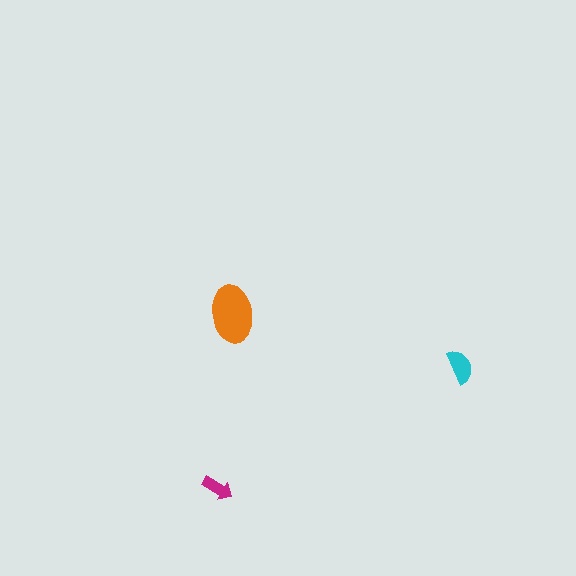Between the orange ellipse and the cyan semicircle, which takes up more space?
The orange ellipse.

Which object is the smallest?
The magenta arrow.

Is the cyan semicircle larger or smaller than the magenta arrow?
Larger.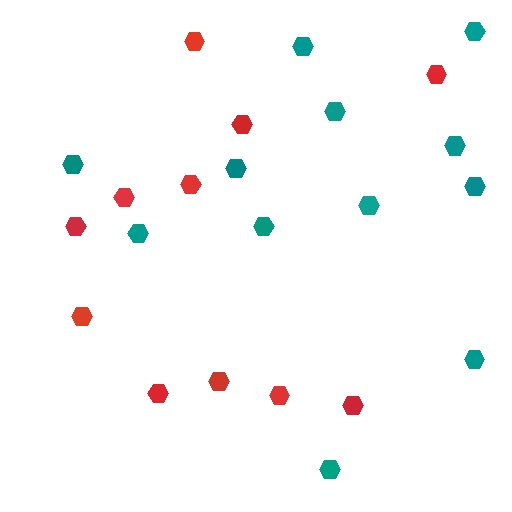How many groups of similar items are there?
There are 2 groups: one group of red hexagons (11) and one group of teal hexagons (12).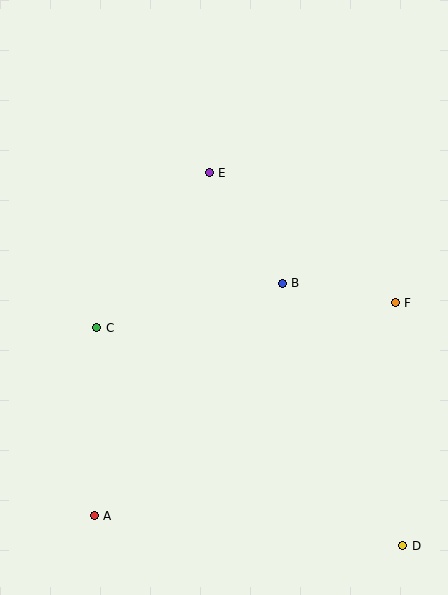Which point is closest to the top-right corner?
Point E is closest to the top-right corner.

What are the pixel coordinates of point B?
Point B is at (282, 283).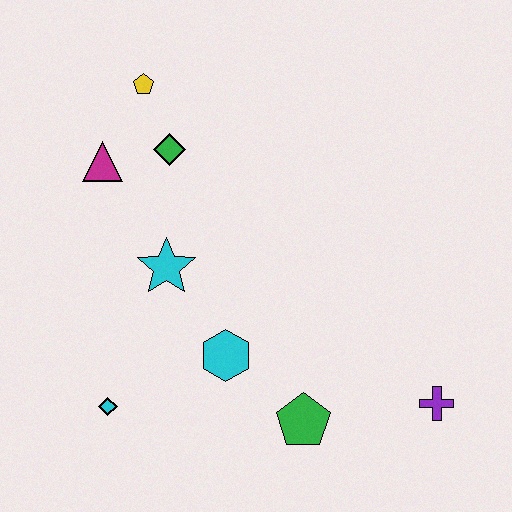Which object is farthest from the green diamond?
The purple cross is farthest from the green diamond.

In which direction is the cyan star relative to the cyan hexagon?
The cyan star is above the cyan hexagon.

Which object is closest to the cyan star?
The cyan hexagon is closest to the cyan star.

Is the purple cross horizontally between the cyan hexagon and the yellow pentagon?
No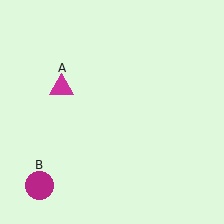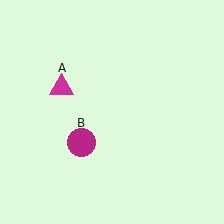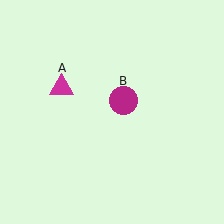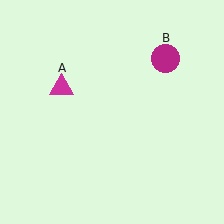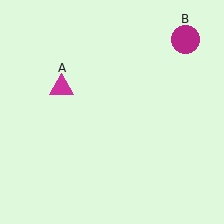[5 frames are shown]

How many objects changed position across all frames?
1 object changed position: magenta circle (object B).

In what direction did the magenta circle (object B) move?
The magenta circle (object B) moved up and to the right.